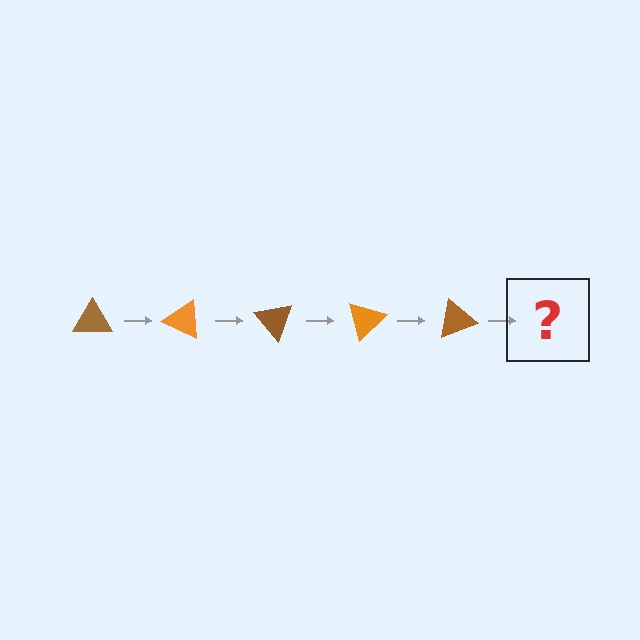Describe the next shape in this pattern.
It should be an orange triangle, rotated 125 degrees from the start.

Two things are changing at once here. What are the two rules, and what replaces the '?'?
The two rules are that it rotates 25 degrees each step and the color cycles through brown and orange. The '?' should be an orange triangle, rotated 125 degrees from the start.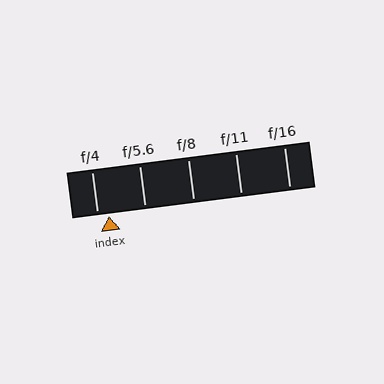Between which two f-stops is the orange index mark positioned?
The index mark is between f/4 and f/5.6.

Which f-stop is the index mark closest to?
The index mark is closest to f/4.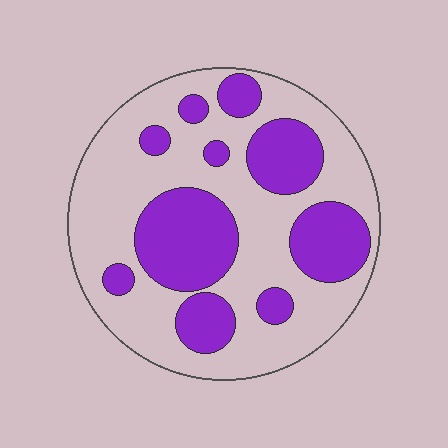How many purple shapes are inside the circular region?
10.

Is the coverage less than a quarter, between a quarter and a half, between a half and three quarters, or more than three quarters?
Between a quarter and a half.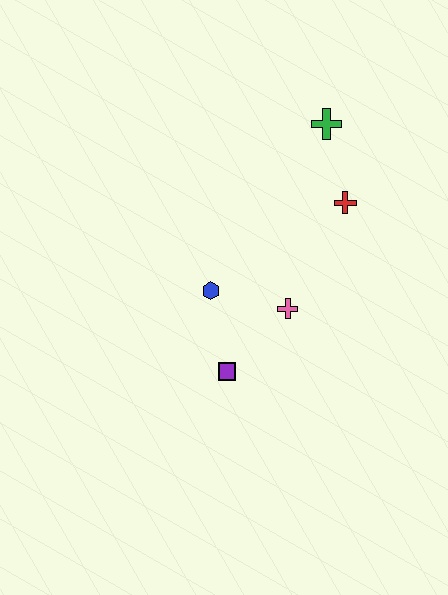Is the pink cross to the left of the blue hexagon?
No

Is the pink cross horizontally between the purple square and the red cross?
Yes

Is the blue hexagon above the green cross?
No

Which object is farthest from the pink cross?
The green cross is farthest from the pink cross.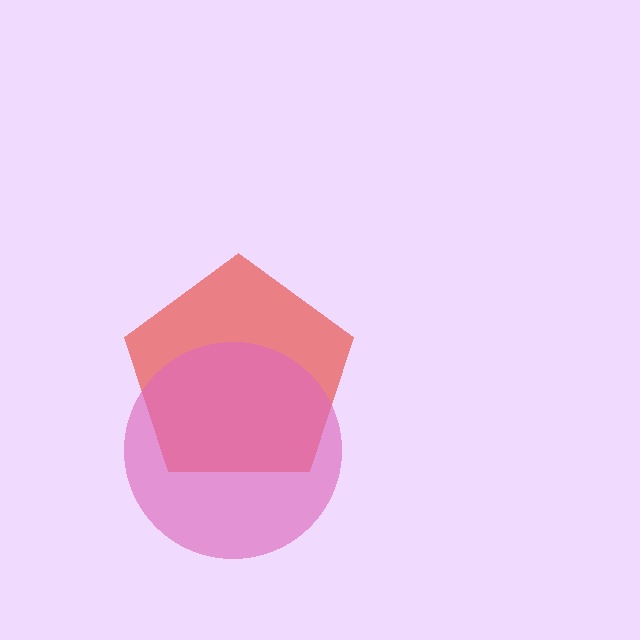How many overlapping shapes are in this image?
There are 2 overlapping shapes in the image.